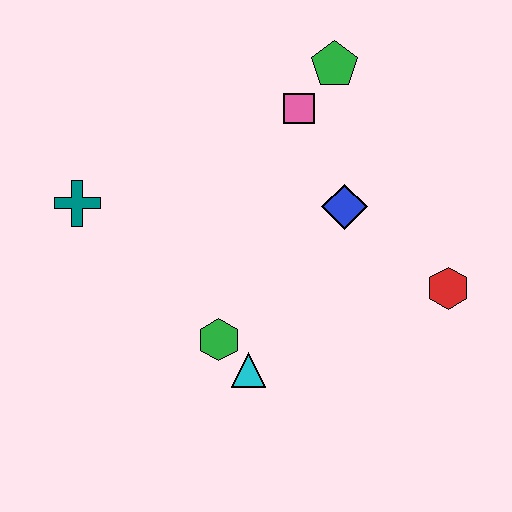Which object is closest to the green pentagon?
The pink square is closest to the green pentagon.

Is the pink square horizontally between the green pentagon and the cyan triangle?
Yes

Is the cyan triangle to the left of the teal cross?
No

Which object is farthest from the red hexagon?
The teal cross is farthest from the red hexagon.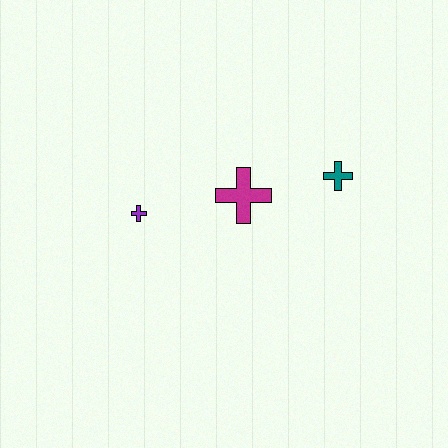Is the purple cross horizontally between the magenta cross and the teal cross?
No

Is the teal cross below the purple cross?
No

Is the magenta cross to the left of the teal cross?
Yes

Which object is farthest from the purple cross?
The teal cross is farthest from the purple cross.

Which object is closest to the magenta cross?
The teal cross is closest to the magenta cross.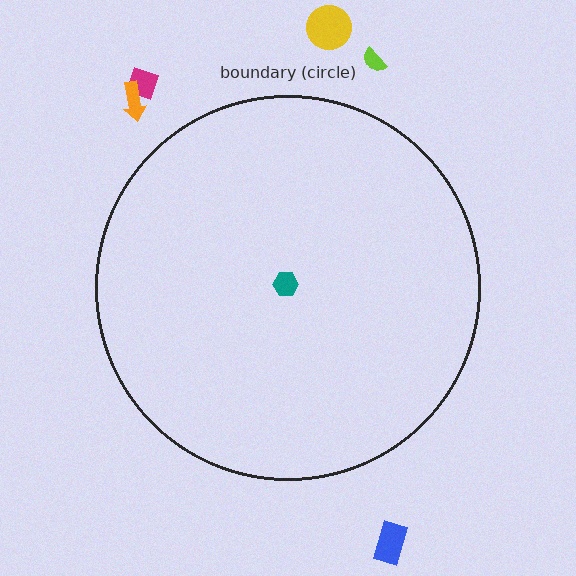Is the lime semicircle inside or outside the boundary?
Outside.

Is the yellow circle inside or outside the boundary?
Outside.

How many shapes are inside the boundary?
1 inside, 5 outside.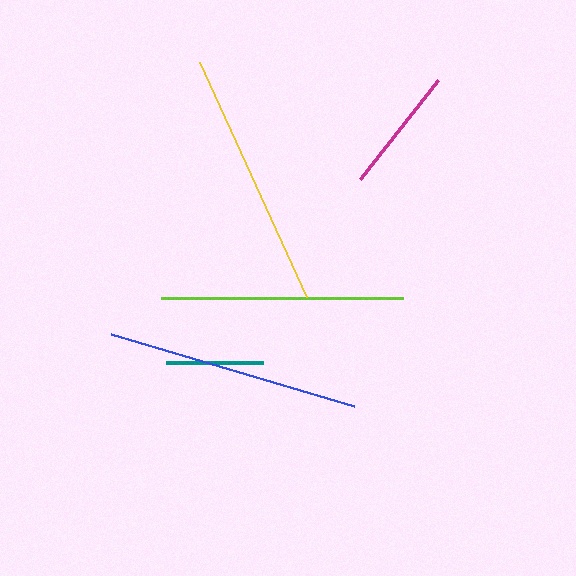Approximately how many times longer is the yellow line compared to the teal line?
The yellow line is approximately 2.7 times the length of the teal line.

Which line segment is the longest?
The yellow line is the longest at approximately 258 pixels.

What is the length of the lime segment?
The lime segment is approximately 242 pixels long.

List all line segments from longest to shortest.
From longest to shortest: yellow, blue, lime, magenta, teal.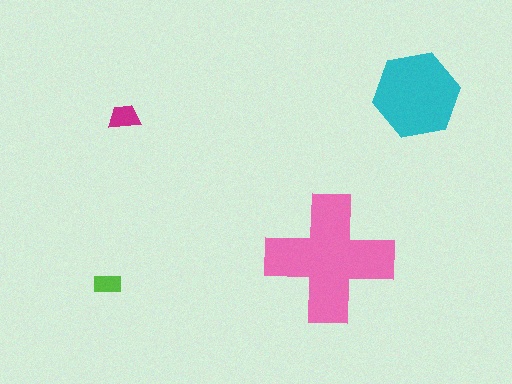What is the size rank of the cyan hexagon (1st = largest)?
2nd.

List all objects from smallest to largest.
The lime rectangle, the magenta trapezoid, the cyan hexagon, the pink cross.